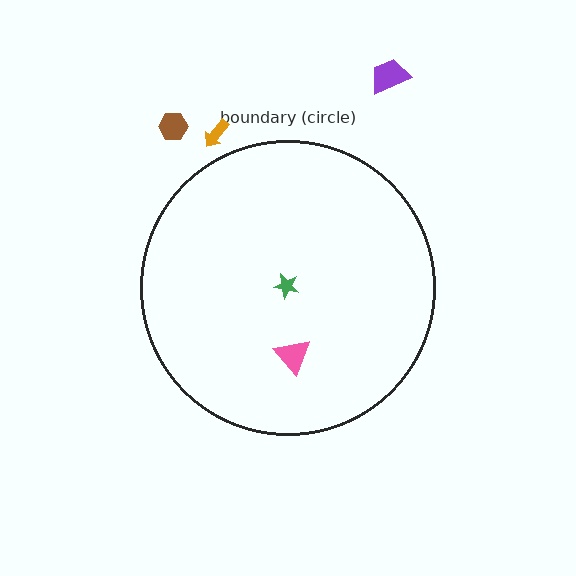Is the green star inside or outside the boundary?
Inside.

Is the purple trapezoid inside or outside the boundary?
Outside.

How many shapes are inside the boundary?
2 inside, 3 outside.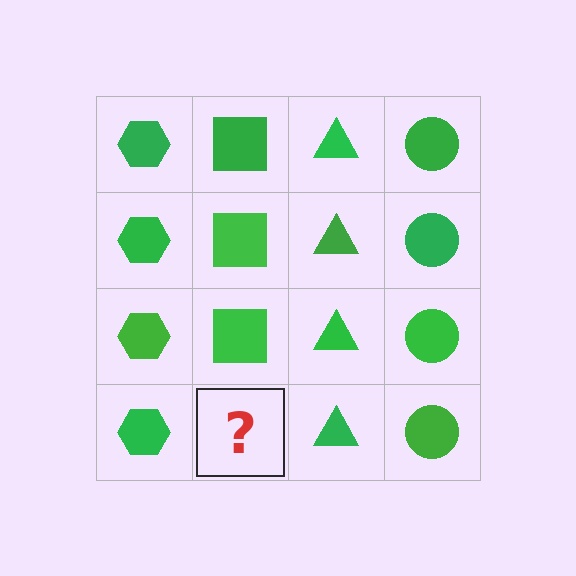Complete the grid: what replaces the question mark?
The question mark should be replaced with a green square.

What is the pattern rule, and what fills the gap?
The rule is that each column has a consistent shape. The gap should be filled with a green square.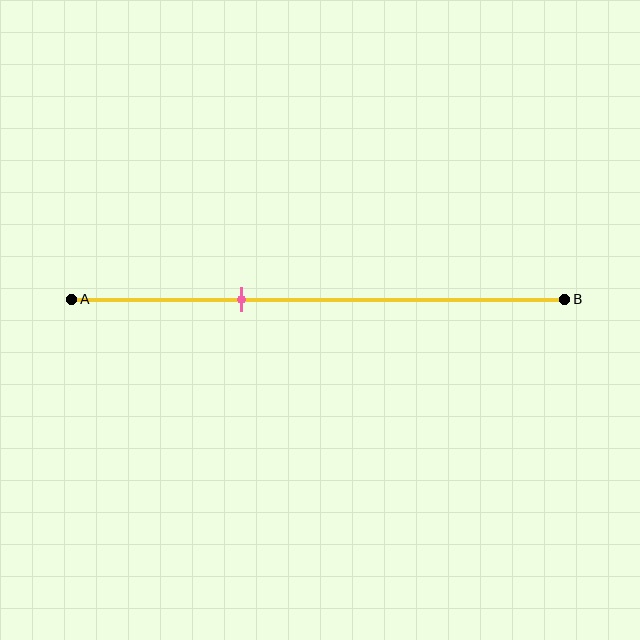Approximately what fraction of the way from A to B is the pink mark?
The pink mark is approximately 35% of the way from A to B.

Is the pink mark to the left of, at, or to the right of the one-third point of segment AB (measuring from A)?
The pink mark is approximately at the one-third point of segment AB.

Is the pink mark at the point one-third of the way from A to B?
Yes, the mark is approximately at the one-third point.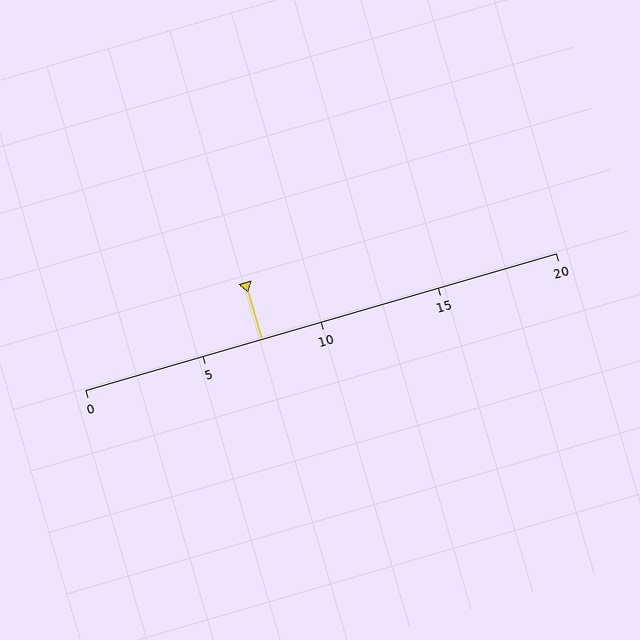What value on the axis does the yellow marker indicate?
The marker indicates approximately 7.5.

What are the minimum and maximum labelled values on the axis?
The axis runs from 0 to 20.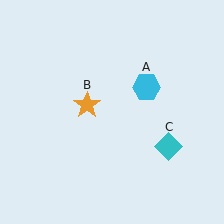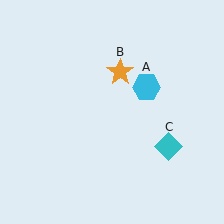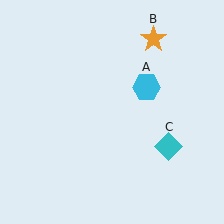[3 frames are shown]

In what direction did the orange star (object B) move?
The orange star (object B) moved up and to the right.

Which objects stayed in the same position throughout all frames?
Cyan hexagon (object A) and cyan diamond (object C) remained stationary.